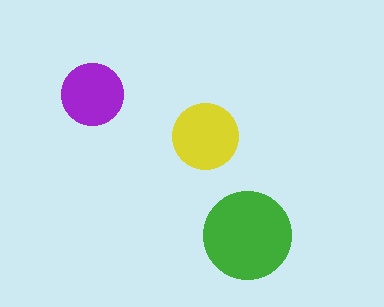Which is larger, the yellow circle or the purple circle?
The yellow one.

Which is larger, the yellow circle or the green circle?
The green one.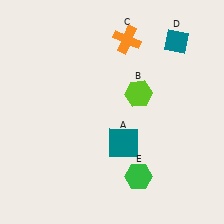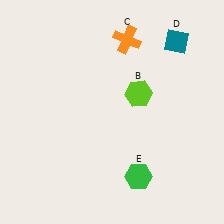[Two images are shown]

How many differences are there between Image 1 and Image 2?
There is 1 difference between the two images.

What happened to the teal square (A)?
The teal square (A) was removed in Image 2. It was in the bottom-right area of Image 1.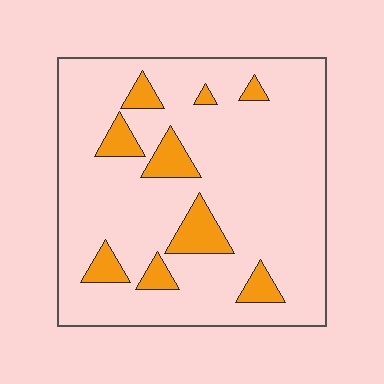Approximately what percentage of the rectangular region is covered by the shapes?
Approximately 15%.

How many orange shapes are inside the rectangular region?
9.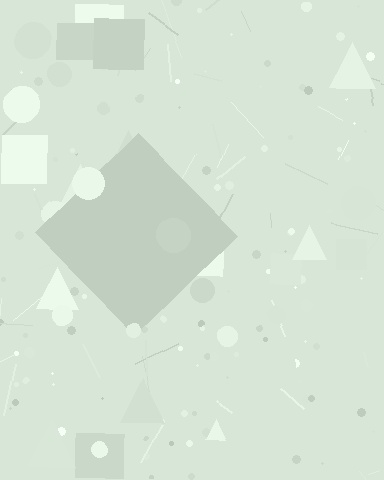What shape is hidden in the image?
A diamond is hidden in the image.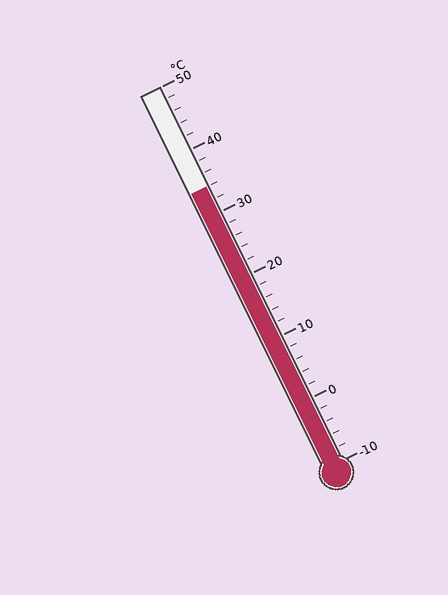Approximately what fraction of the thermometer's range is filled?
The thermometer is filled to approximately 75% of its range.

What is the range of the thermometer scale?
The thermometer scale ranges from -10°C to 50°C.